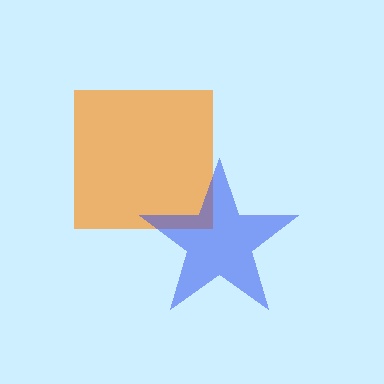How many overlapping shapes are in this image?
There are 2 overlapping shapes in the image.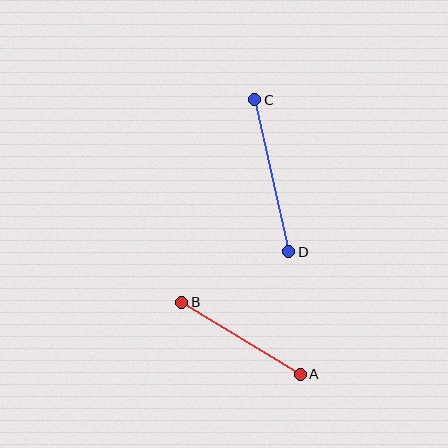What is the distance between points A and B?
The distance is approximately 138 pixels.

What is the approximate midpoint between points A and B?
The midpoint is at approximately (241, 338) pixels.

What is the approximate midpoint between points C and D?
The midpoint is at approximately (272, 176) pixels.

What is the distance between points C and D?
The distance is approximately 156 pixels.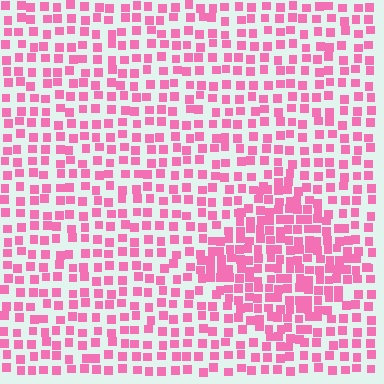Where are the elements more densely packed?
The elements are more densely packed inside the diamond boundary.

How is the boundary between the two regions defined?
The boundary is defined by a change in element density (approximately 1.8x ratio). All elements are the same color, size, and shape.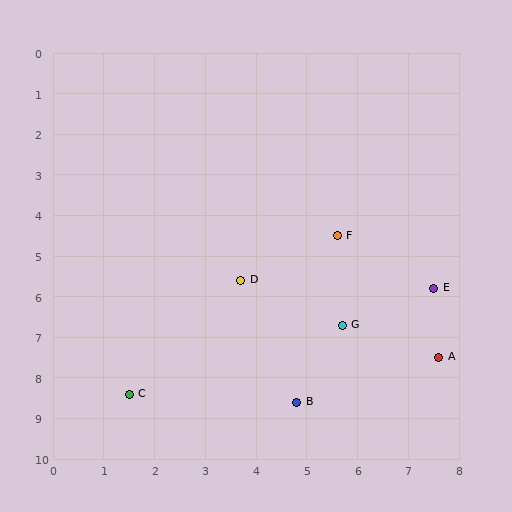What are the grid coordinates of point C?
Point C is at approximately (1.5, 8.4).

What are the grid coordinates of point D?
Point D is at approximately (3.7, 5.6).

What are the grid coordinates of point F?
Point F is at approximately (5.6, 4.5).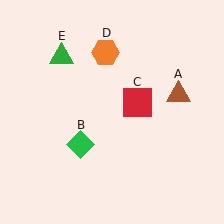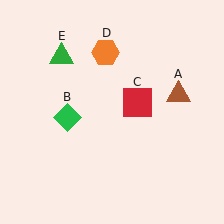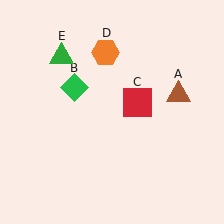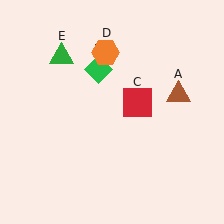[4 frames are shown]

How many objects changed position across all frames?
1 object changed position: green diamond (object B).